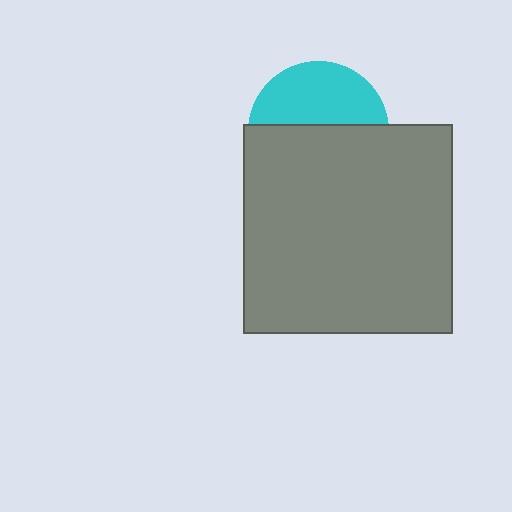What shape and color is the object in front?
The object in front is a gray square.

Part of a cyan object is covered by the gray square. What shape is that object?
It is a circle.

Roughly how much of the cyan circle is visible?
A small part of it is visible (roughly 43%).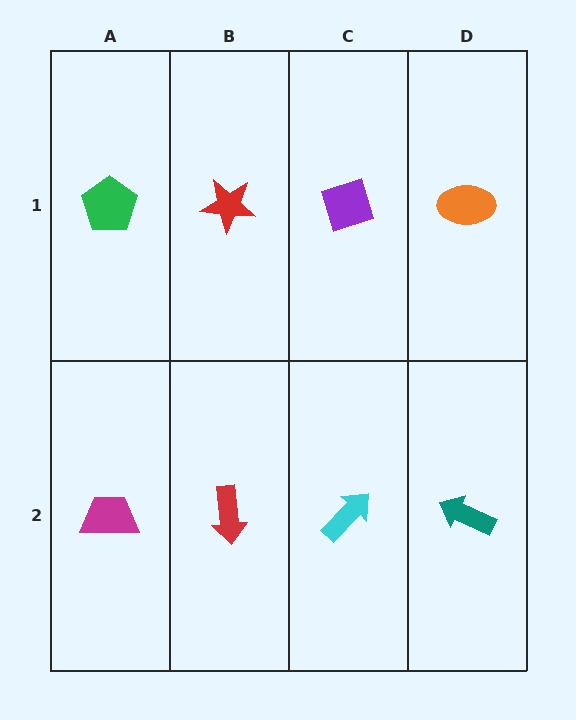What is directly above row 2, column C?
A purple diamond.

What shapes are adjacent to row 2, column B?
A red star (row 1, column B), a magenta trapezoid (row 2, column A), a cyan arrow (row 2, column C).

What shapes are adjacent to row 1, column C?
A cyan arrow (row 2, column C), a red star (row 1, column B), an orange ellipse (row 1, column D).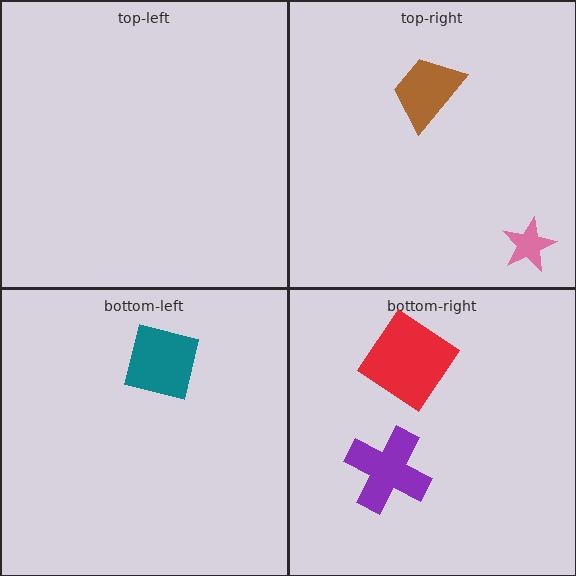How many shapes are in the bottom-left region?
1.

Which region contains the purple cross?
The bottom-right region.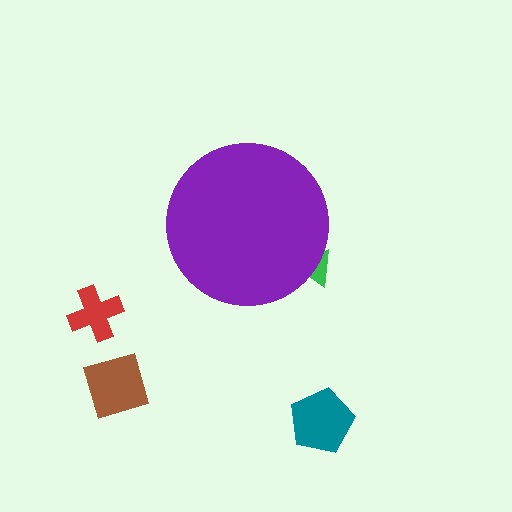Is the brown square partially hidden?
No, the brown square is fully visible.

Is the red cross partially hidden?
No, the red cross is fully visible.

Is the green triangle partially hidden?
Yes, the green triangle is partially hidden behind the purple circle.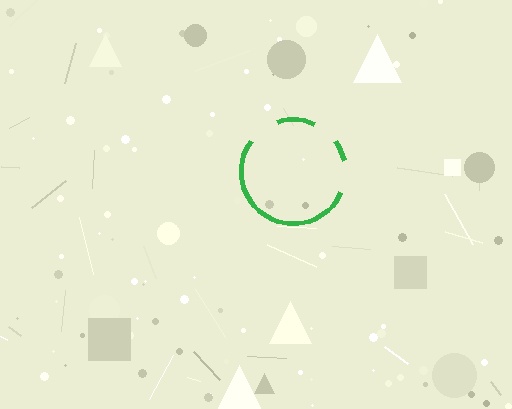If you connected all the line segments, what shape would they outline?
They would outline a circle.